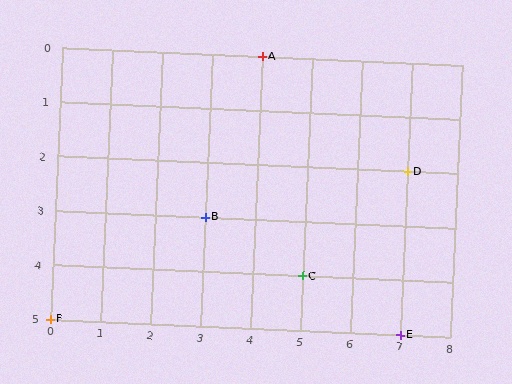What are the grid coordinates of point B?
Point B is at grid coordinates (3, 3).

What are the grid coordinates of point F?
Point F is at grid coordinates (0, 5).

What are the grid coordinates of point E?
Point E is at grid coordinates (7, 5).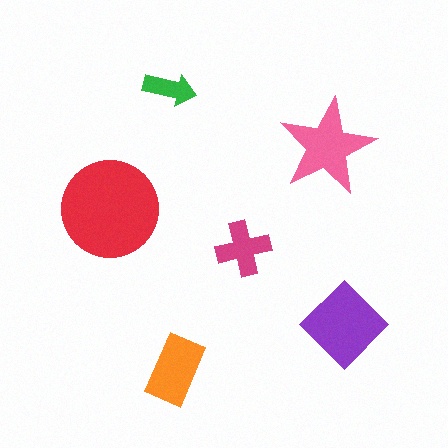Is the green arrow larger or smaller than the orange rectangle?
Smaller.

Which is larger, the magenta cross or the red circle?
The red circle.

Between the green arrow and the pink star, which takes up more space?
The pink star.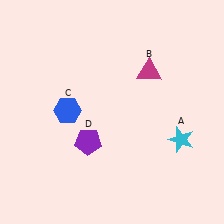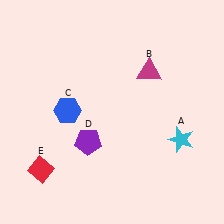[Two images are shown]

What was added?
A red diamond (E) was added in Image 2.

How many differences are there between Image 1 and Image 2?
There is 1 difference between the two images.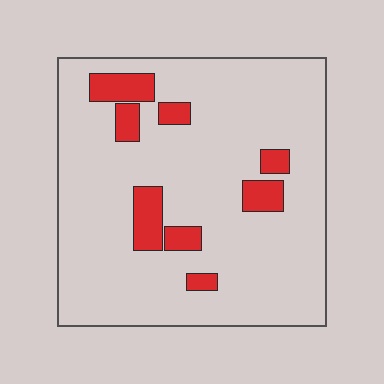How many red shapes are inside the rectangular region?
8.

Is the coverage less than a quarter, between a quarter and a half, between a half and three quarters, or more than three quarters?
Less than a quarter.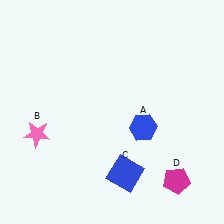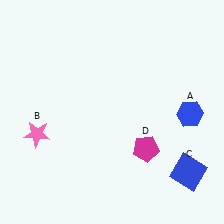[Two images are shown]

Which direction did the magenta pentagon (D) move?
The magenta pentagon (D) moved up.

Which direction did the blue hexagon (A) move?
The blue hexagon (A) moved right.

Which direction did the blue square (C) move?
The blue square (C) moved right.